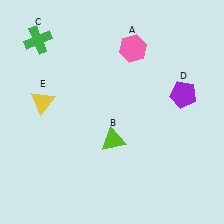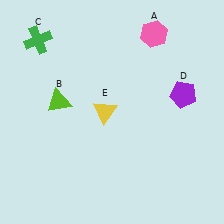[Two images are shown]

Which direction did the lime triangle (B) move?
The lime triangle (B) moved left.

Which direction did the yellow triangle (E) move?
The yellow triangle (E) moved right.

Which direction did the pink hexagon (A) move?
The pink hexagon (A) moved right.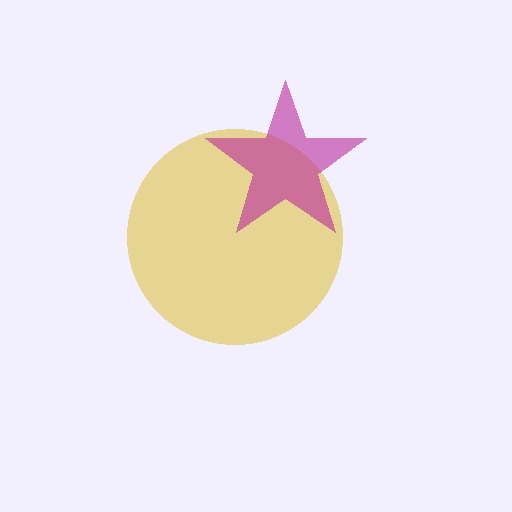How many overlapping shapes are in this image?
There are 2 overlapping shapes in the image.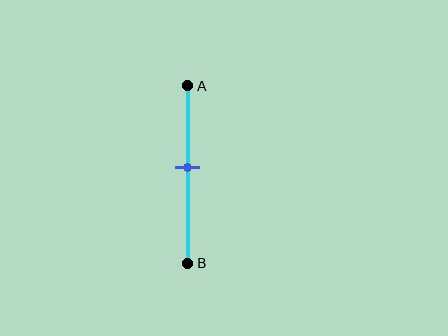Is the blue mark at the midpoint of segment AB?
No, the mark is at about 45% from A, not at the 50% midpoint.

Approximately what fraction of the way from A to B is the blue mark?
The blue mark is approximately 45% of the way from A to B.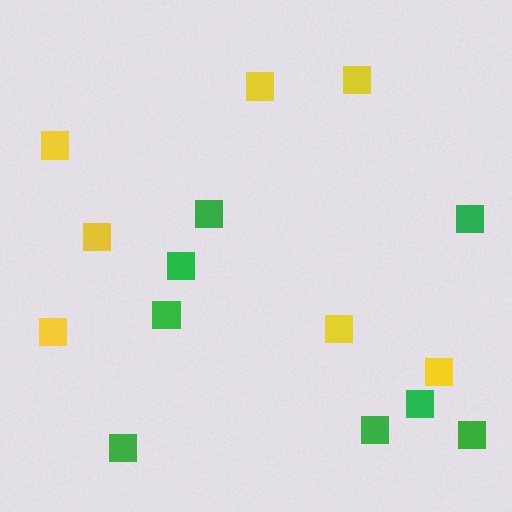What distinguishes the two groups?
There are 2 groups: one group of yellow squares (7) and one group of green squares (8).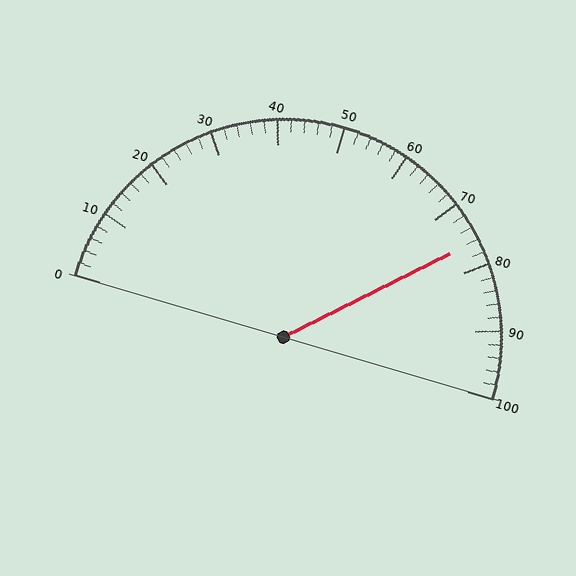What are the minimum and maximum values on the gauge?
The gauge ranges from 0 to 100.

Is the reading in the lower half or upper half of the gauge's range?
The reading is in the upper half of the range (0 to 100).